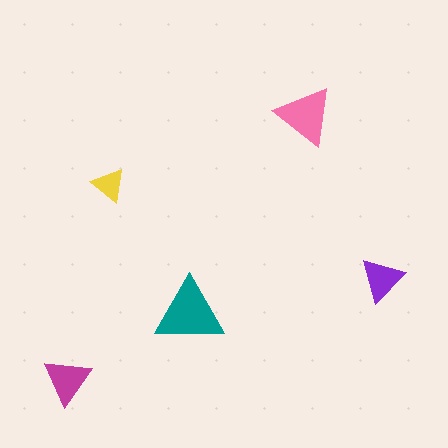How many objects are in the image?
There are 5 objects in the image.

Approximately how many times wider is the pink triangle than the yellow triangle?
About 1.5 times wider.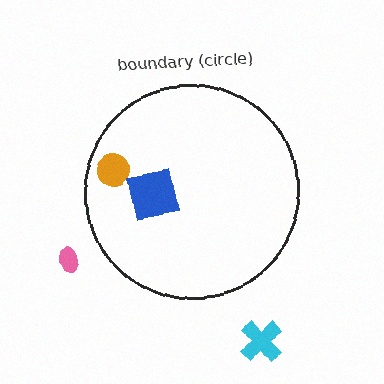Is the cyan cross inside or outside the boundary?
Outside.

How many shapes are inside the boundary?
2 inside, 2 outside.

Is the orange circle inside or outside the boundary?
Inside.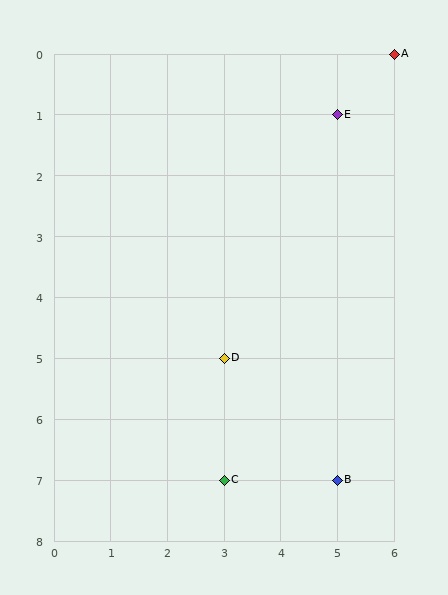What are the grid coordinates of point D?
Point D is at grid coordinates (3, 5).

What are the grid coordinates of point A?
Point A is at grid coordinates (6, 0).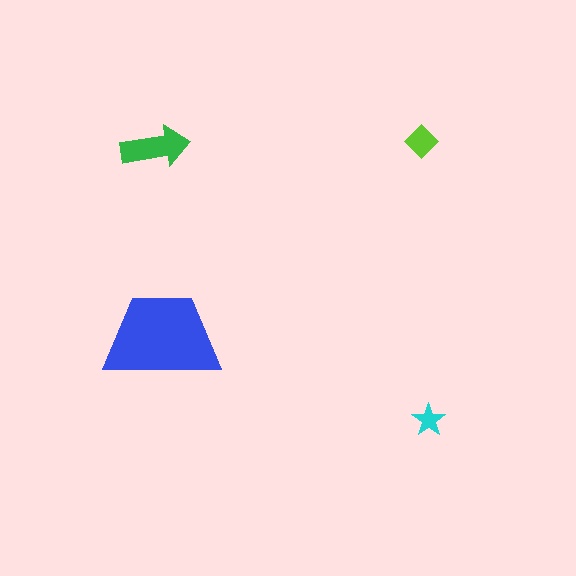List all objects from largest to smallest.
The blue trapezoid, the green arrow, the lime diamond, the cyan star.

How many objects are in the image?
There are 4 objects in the image.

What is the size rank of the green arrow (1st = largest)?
2nd.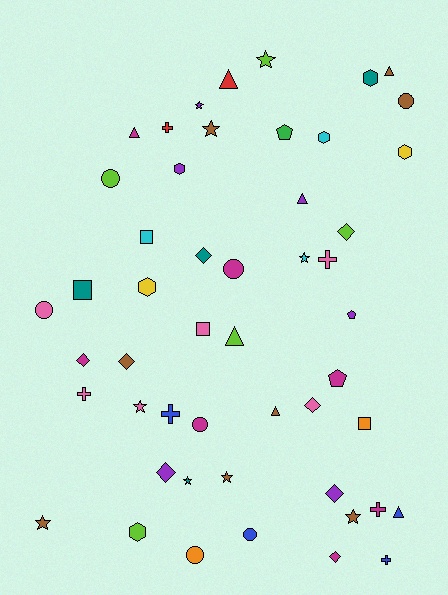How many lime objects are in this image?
There are 5 lime objects.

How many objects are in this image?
There are 50 objects.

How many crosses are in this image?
There are 6 crosses.